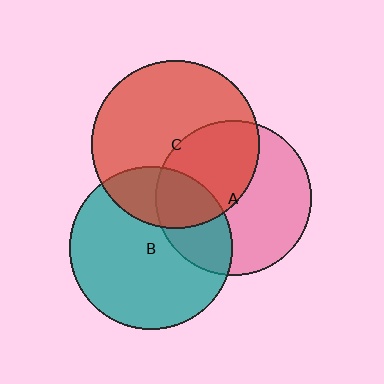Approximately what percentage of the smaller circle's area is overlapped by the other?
Approximately 30%.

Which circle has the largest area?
Circle C (red).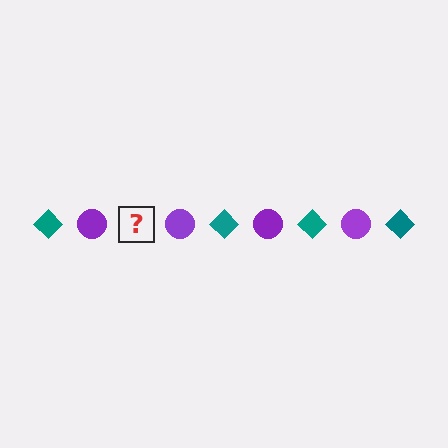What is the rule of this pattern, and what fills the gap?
The rule is that the pattern alternates between teal diamond and purple circle. The gap should be filled with a teal diamond.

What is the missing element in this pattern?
The missing element is a teal diamond.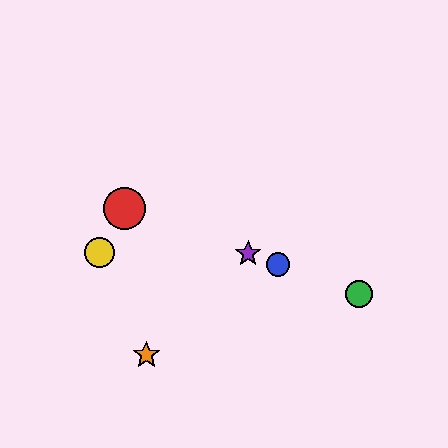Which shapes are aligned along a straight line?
The red circle, the blue circle, the green circle, the purple star are aligned along a straight line.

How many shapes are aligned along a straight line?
4 shapes (the red circle, the blue circle, the green circle, the purple star) are aligned along a straight line.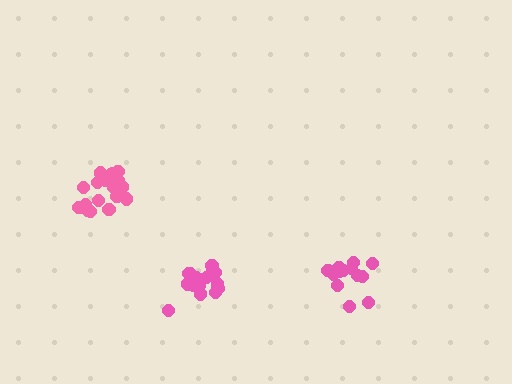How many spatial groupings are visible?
There are 3 spatial groupings.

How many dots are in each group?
Group 1: 19 dots, Group 2: 13 dots, Group 3: 17 dots (49 total).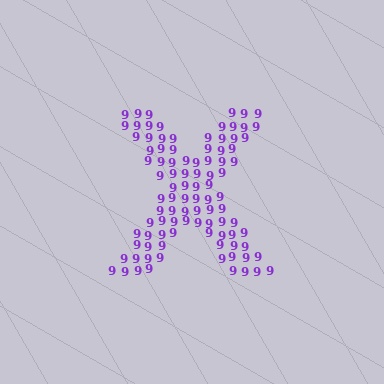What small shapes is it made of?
It is made of small digit 9's.